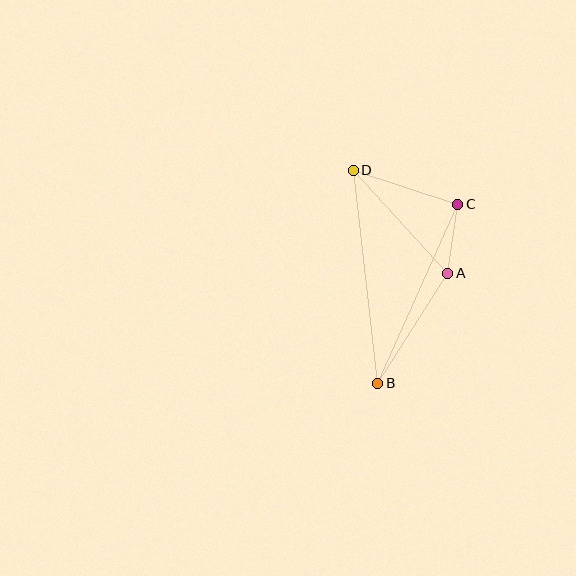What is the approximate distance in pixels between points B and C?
The distance between B and C is approximately 196 pixels.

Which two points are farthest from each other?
Points B and D are farthest from each other.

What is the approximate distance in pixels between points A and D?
The distance between A and D is approximately 140 pixels.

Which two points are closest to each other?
Points A and C are closest to each other.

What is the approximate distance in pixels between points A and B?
The distance between A and B is approximately 130 pixels.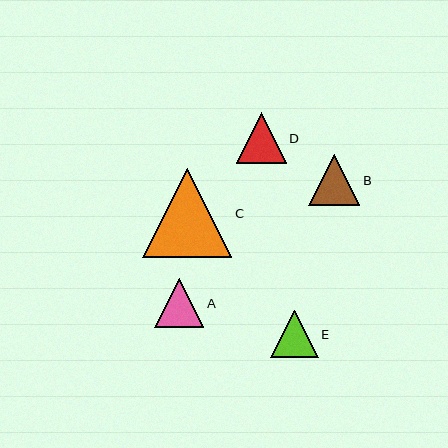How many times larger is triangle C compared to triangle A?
Triangle C is approximately 1.8 times the size of triangle A.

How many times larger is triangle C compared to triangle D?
Triangle C is approximately 1.8 times the size of triangle D.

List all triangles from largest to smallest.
From largest to smallest: C, B, D, A, E.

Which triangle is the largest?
Triangle C is the largest with a size of approximately 89 pixels.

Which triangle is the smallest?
Triangle E is the smallest with a size of approximately 47 pixels.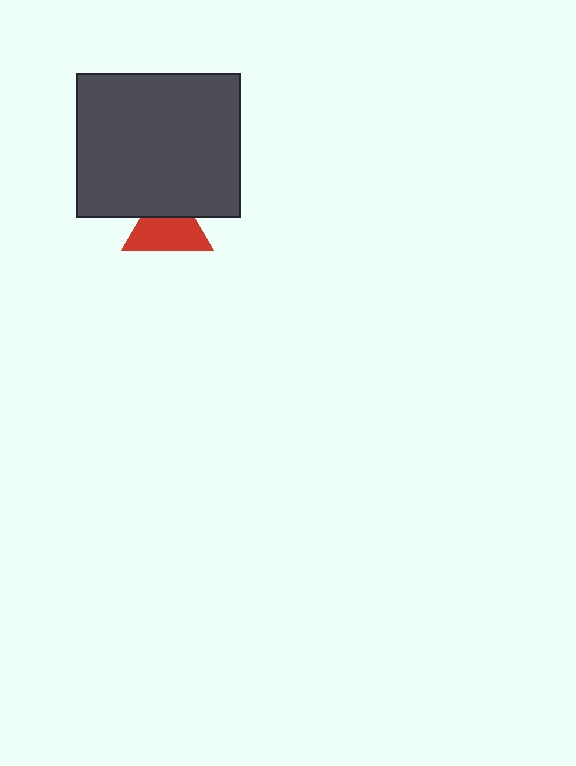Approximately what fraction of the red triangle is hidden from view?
Roughly 34% of the red triangle is hidden behind the dark gray rectangle.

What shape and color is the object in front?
The object in front is a dark gray rectangle.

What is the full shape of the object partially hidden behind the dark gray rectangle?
The partially hidden object is a red triangle.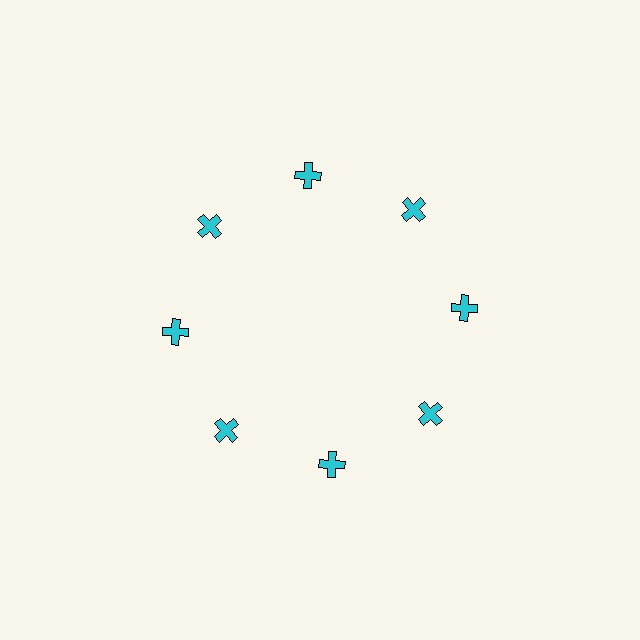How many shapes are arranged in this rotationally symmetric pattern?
There are 8 shapes, arranged in 8 groups of 1.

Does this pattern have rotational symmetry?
Yes, this pattern has 8-fold rotational symmetry. It looks the same after rotating 45 degrees around the center.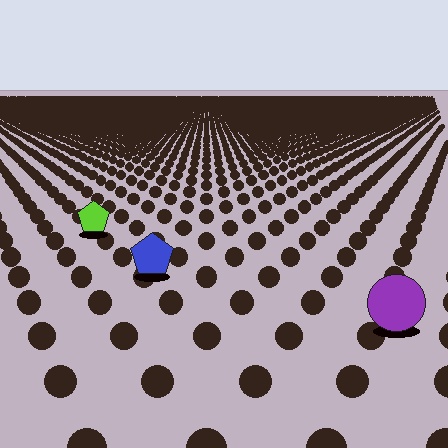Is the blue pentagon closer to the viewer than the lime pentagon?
Yes. The blue pentagon is closer — you can tell from the texture gradient: the ground texture is coarser near it.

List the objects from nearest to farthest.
From nearest to farthest: the purple circle, the blue pentagon, the lime pentagon.